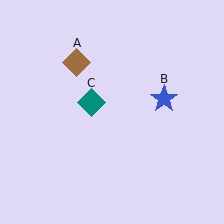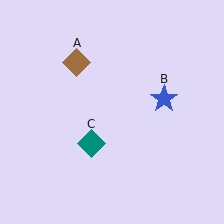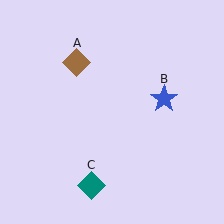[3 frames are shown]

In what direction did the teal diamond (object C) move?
The teal diamond (object C) moved down.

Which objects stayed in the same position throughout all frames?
Brown diamond (object A) and blue star (object B) remained stationary.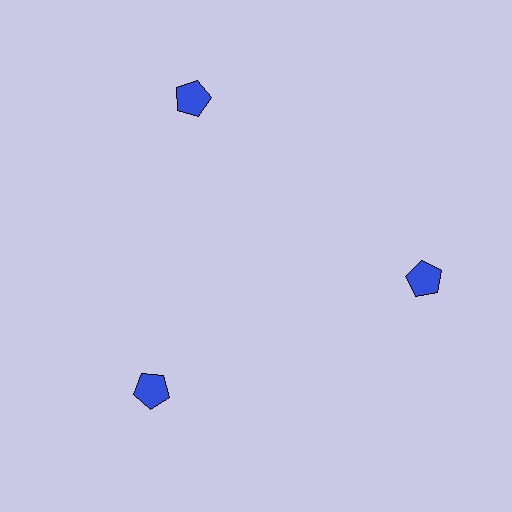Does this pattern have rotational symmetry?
Yes, this pattern has 3-fold rotational symmetry. It looks the same after rotating 120 degrees around the center.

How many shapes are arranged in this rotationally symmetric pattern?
There are 3 shapes, arranged in 3 groups of 1.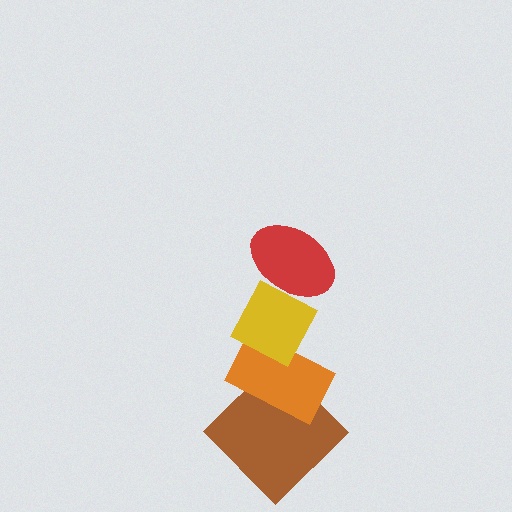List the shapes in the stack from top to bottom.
From top to bottom: the red ellipse, the yellow diamond, the orange rectangle, the brown diamond.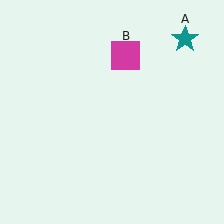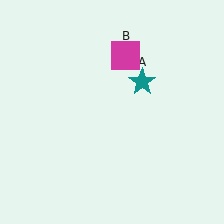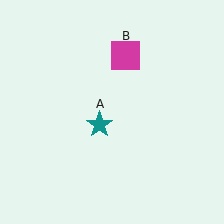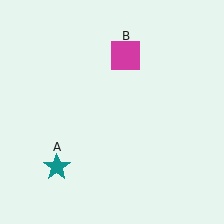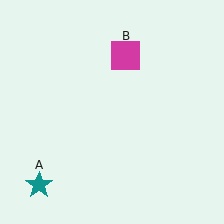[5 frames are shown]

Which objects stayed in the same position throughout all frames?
Magenta square (object B) remained stationary.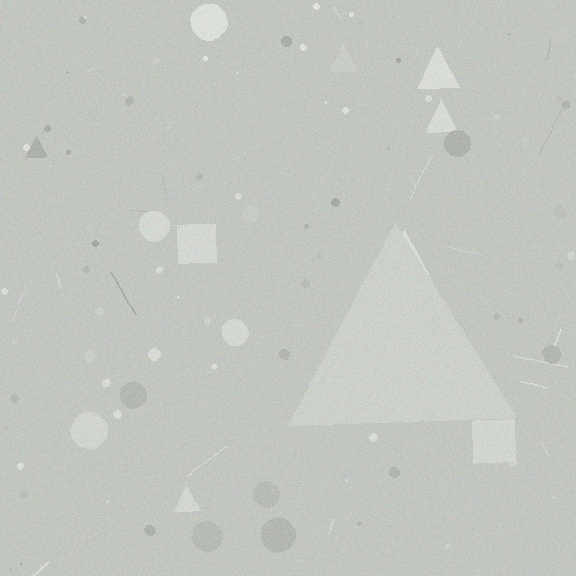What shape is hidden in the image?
A triangle is hidden in the image.